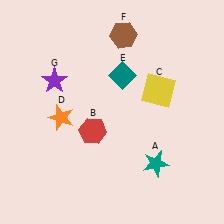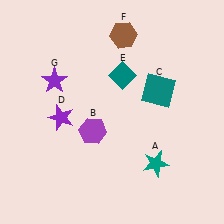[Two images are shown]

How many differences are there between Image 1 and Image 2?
There are 3 differences between the two images.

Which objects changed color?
B changed from red to purple. C changed from yellow to teal. D changed from orange to purple.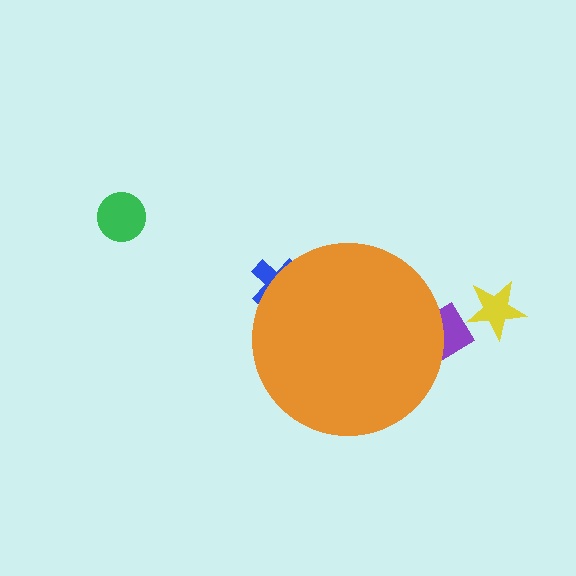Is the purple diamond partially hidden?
Yes, the purple diamond is partially hidden behind the orange circle.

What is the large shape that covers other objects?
An orange circle.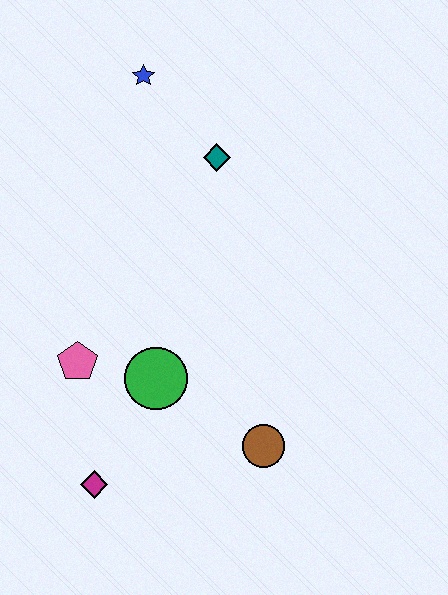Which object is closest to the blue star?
The teal diamond is closest to the blue star.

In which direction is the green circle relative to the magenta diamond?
The green circle is above the magenta diamond.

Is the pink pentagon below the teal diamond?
Yes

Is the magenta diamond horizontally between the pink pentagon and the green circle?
Yes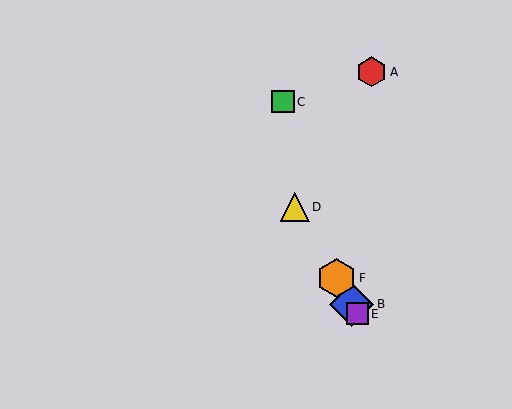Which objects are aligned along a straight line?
Objects B, D, E, F are aligned along a straight line.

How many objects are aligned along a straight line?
4 objects (B, D, E, F) are aligned along a straight line.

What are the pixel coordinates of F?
Object F is at (336, 278).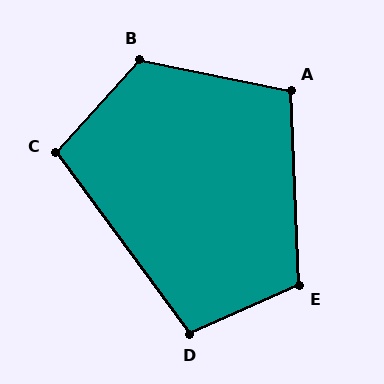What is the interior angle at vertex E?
Approximately 112 degrees (obtuse).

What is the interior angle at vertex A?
Approximately 104 degrees (obtuse).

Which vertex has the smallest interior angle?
C, at approximately 101 degrees.